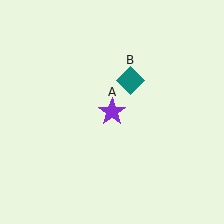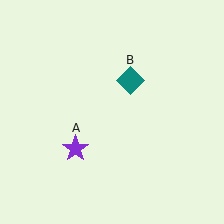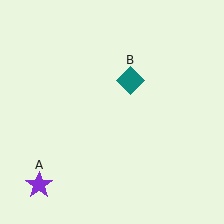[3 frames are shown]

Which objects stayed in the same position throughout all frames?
Teal diamond (object B) remained stationary.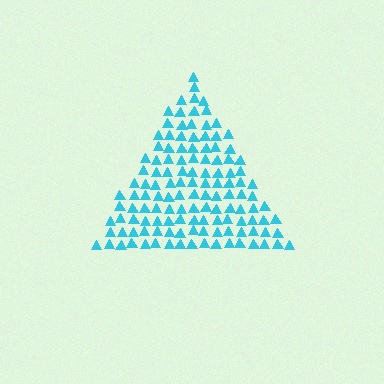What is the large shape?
The large shape is a triangle.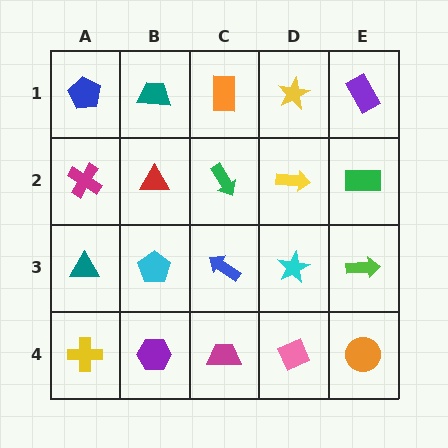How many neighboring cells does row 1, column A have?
2.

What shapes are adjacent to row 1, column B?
A red triangle (row 2, column B), a blue pentagon (row 1, column A), an orange rectangle (row 1, column C).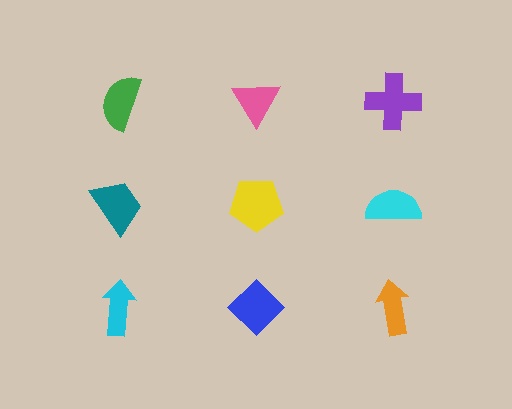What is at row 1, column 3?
A purple cross.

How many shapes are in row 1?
3 shapes.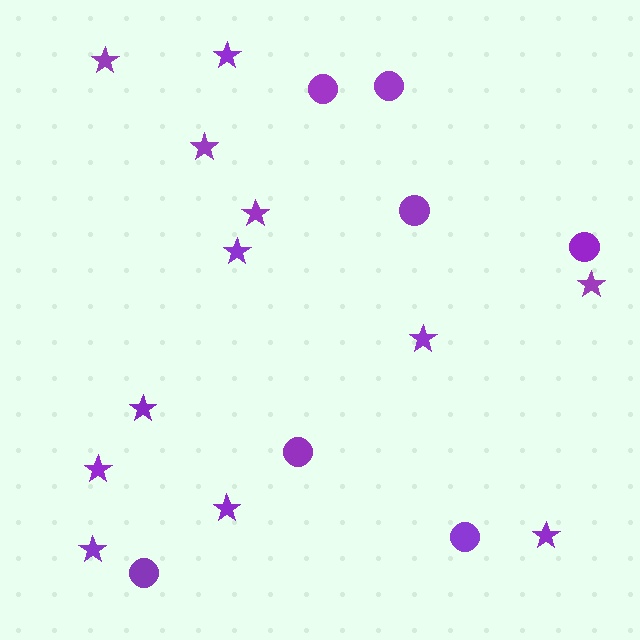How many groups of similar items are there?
There are 2 groups: one group of stars (12) and one group of circles (7).